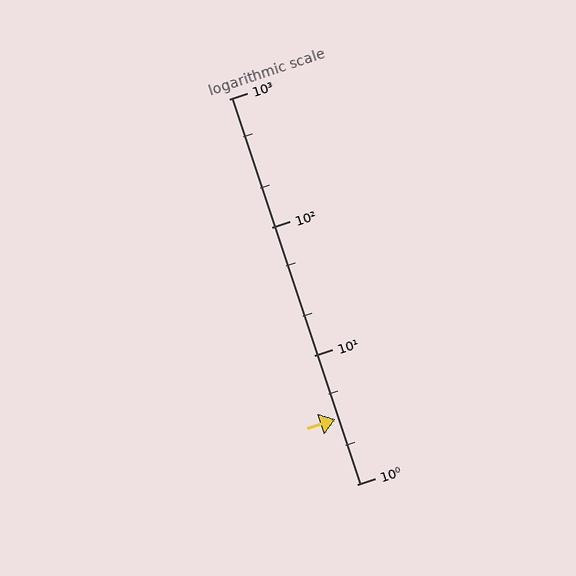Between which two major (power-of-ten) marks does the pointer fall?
The pointer is between 1 and 10.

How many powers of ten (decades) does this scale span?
The scale spans 3 decades, from 1 to 1000.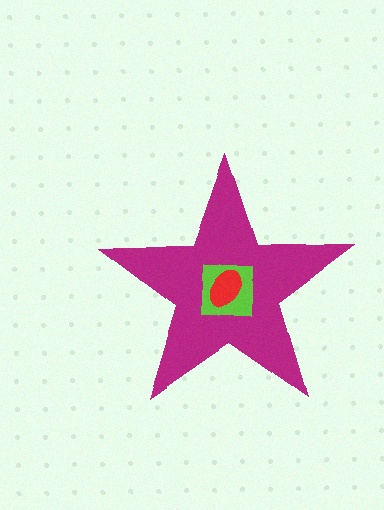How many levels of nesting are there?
3.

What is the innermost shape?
The red ellipse.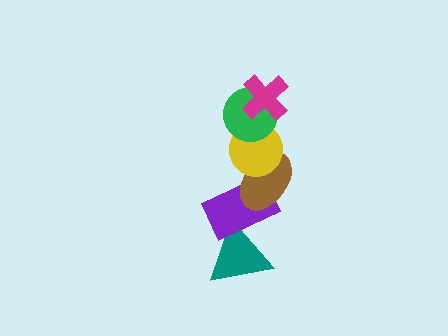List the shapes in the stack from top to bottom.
From top to bottom: the magenta cross, the green circle, the yellow circle, the brown ellipse, the purple rectangle, the teal triangle.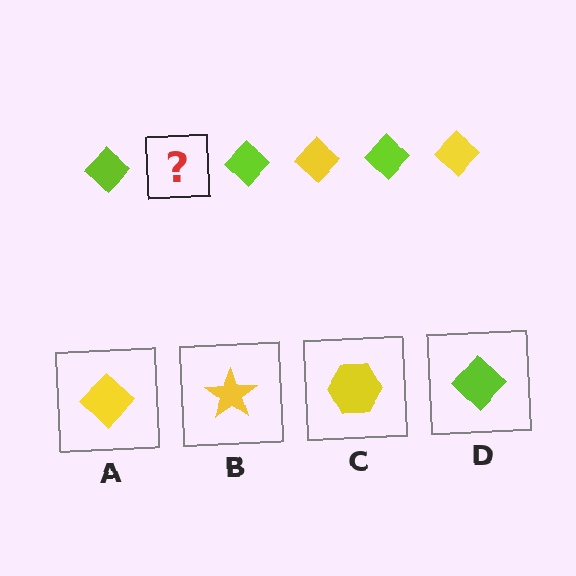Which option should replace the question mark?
Option A.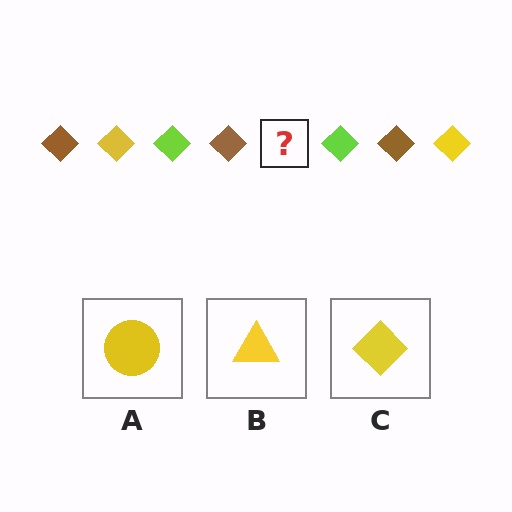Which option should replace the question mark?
Option C.